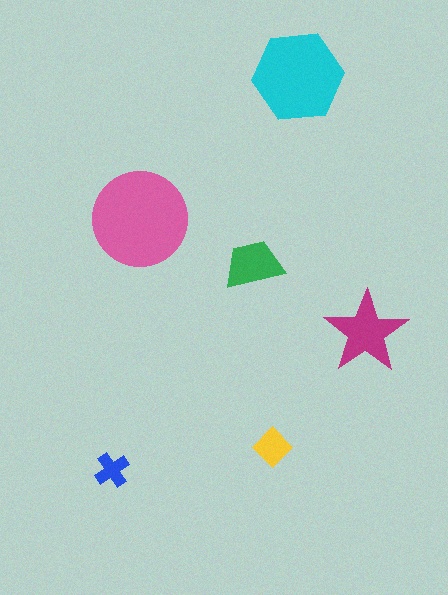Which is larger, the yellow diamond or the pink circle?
The pink circle.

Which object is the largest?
The pink circle.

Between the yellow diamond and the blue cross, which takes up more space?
The yellow diamond.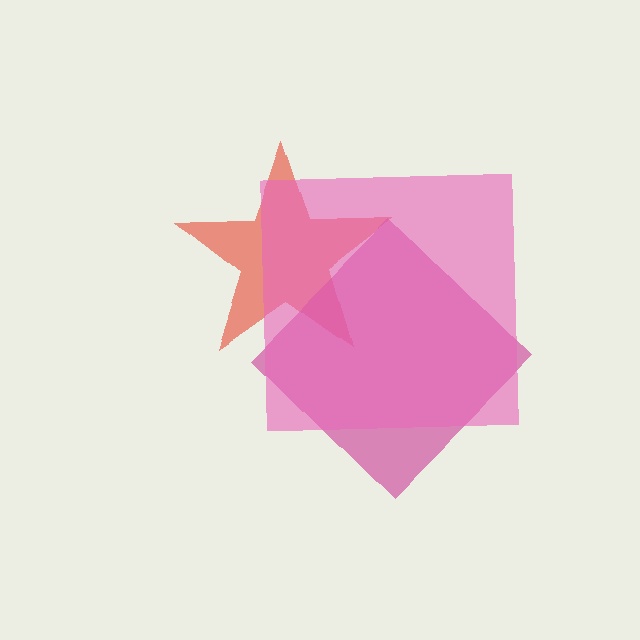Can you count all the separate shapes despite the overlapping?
Yes, there are 3 separate shapes.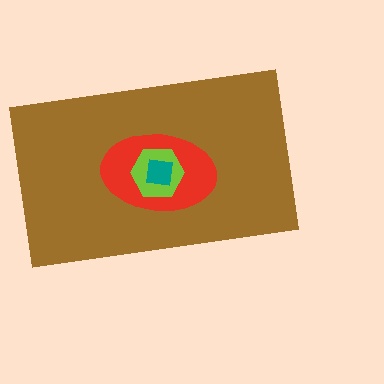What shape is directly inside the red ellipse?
The lime hexagon.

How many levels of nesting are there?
4.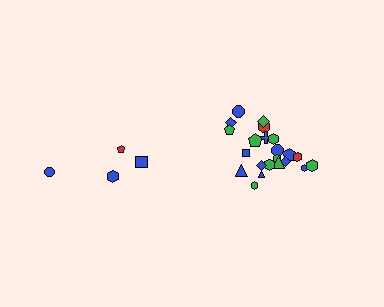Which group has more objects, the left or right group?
The right group.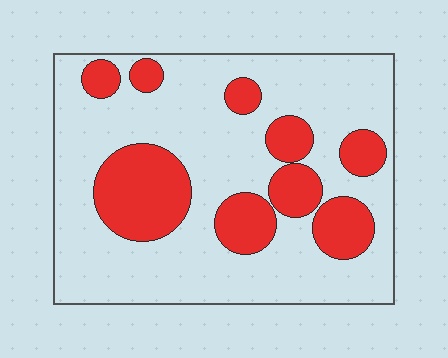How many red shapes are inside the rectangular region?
9.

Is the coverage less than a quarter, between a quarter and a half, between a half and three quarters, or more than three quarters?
Between a quarter and a half.